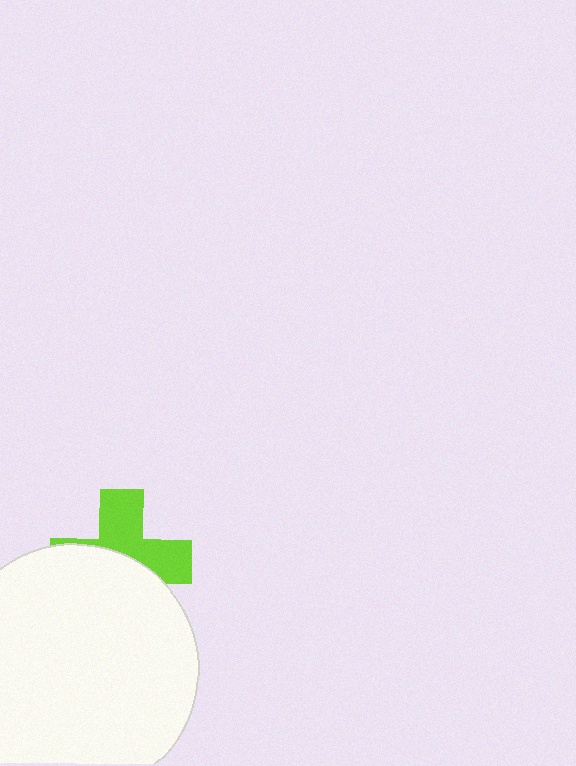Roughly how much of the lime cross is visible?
About half of it is visible (roughly 47%).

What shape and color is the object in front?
The object in front is a white circle.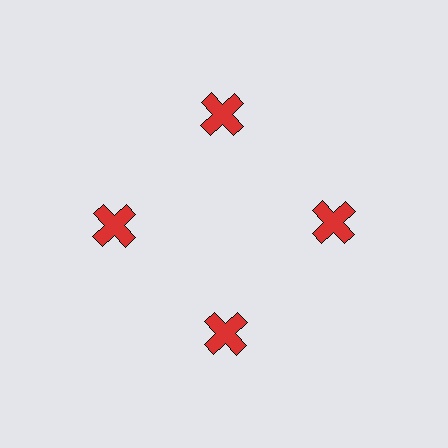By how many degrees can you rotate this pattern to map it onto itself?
The pattern maps onto itself every 90 degrees of rotation.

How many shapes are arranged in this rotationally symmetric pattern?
There are 4 shapes, arranged in 4 groups of 1.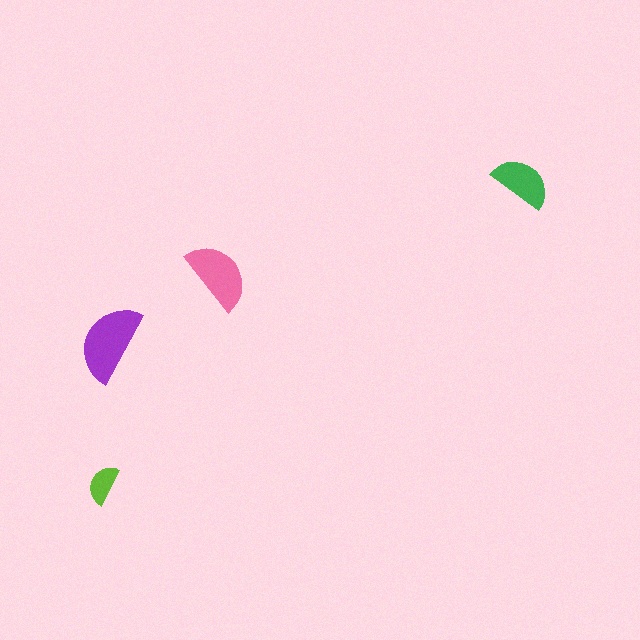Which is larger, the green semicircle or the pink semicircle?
The pink one.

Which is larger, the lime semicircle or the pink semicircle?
The pink one.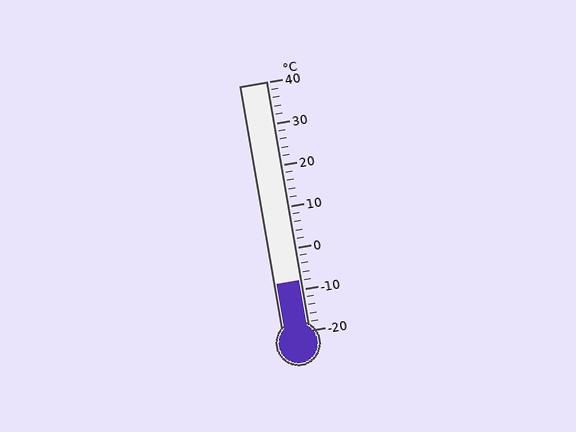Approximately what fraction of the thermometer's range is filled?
The thermometer is filled to approximately 20% of its range.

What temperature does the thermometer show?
The thermometer shows approximately -8°C.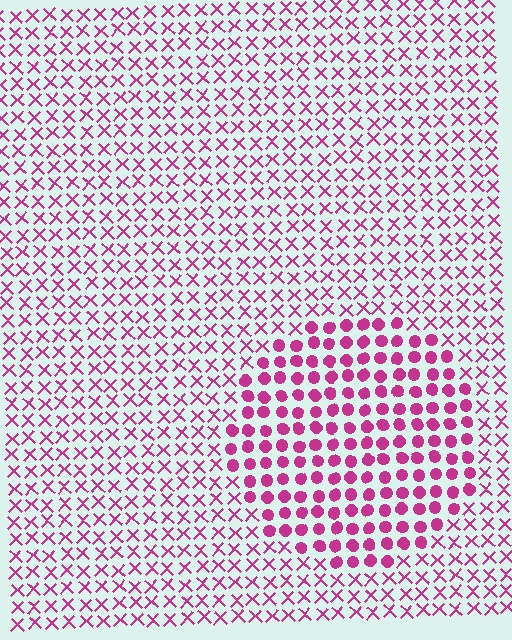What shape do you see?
I see a circle.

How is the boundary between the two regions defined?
The boundary is defined by a change in element shape: circles inside vs. X marks outside. All elements share the same color and spacing.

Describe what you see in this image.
The image is filled with small magenta elements arranged in a uniform grid. A circle-shaped region contains circles, while the surrounding area contains X marks. The boundary is defined purely by the change in element shape.